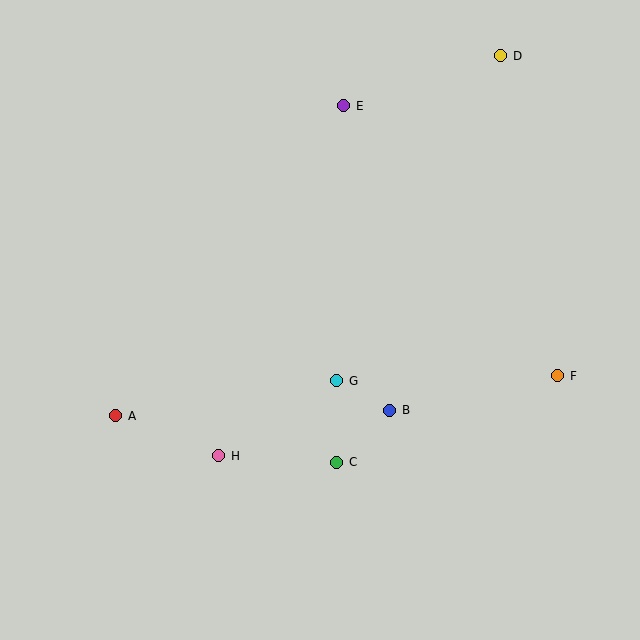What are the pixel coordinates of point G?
Point G is at (337, 381).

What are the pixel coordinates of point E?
Point E is at (344, 106).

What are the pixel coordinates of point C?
Point C is at (337, 462).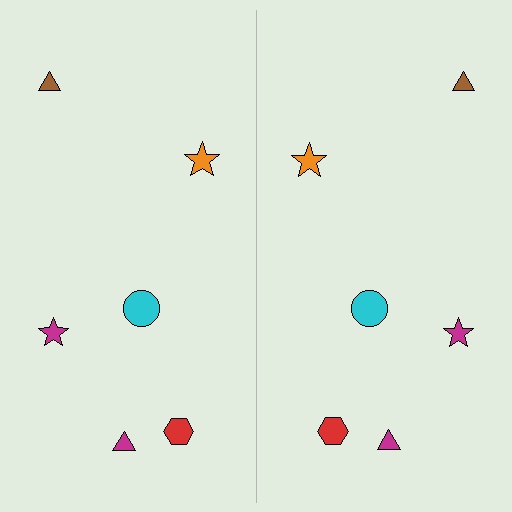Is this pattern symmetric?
Yes, this pattern has bilateral (reflection) symmetry.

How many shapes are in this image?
There are 12 shapes in this image.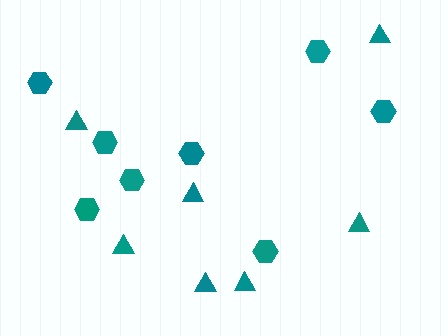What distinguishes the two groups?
There are 2 groups: one group of hexagons (8) and one group of triangles (7).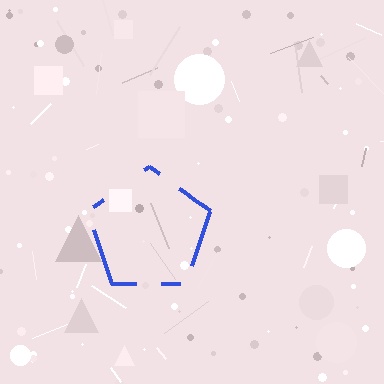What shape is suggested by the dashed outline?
The dashed outline suggests a pentagon.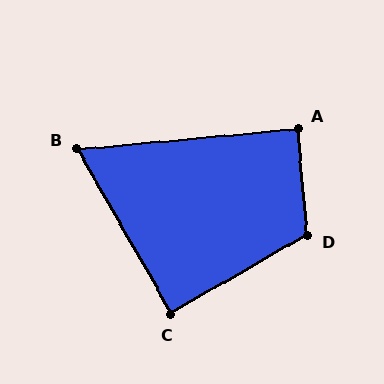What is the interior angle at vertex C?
Approximately 90 degrees (approximately right).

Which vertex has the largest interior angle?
D, at approximately 115 degrees.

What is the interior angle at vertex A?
Approximately 90 degrees (approximately right).